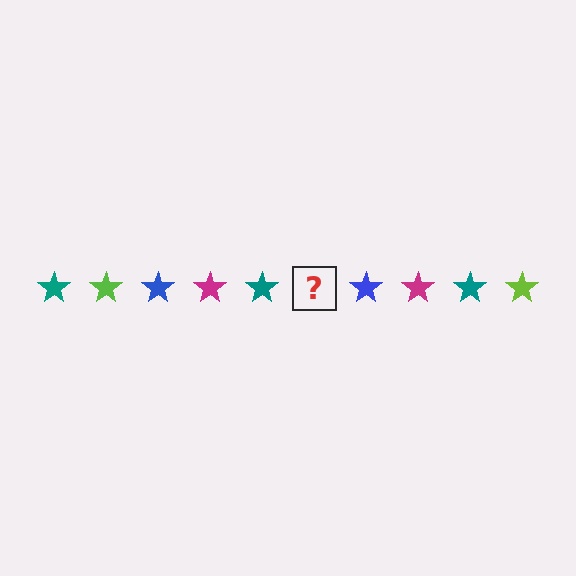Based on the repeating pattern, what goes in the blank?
The blank should be a lime star.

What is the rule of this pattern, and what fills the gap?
The rule is that the pattern cycles through teal, lime, blue, magenta stars. The gap should be filled with a lime star.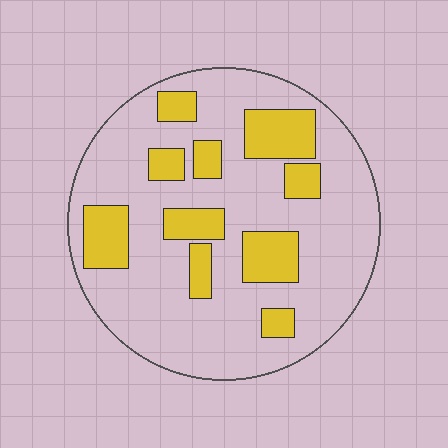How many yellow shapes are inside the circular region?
10.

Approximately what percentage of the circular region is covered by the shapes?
Approximately 25%.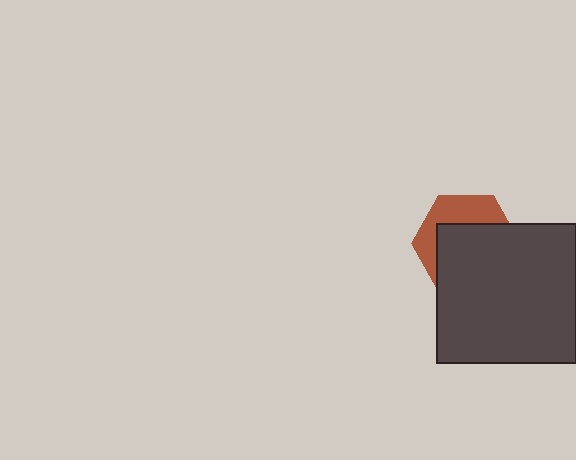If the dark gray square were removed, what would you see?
You would see the complete brown hexagon.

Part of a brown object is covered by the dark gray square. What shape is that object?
It is a hexagon.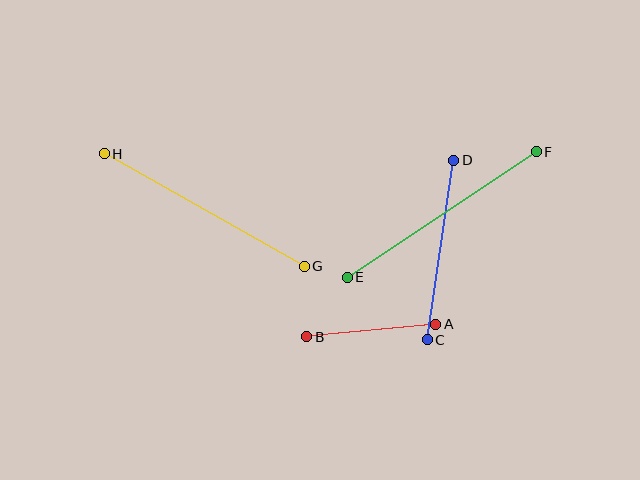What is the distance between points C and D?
The distance is approximately 181 pixels.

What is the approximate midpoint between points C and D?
The midpoint is at approximately (441, 250) pixels.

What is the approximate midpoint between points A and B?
The midpoint is at approximately (371, 331) pixels.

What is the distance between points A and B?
The distance is approximately 129 pixels.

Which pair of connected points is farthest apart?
Points G and H are farthest apart.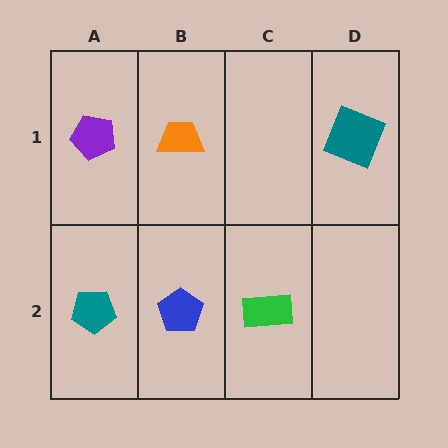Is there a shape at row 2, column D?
No, that cell is empty.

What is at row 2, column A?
A teal pentagon.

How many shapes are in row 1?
3 shapes.